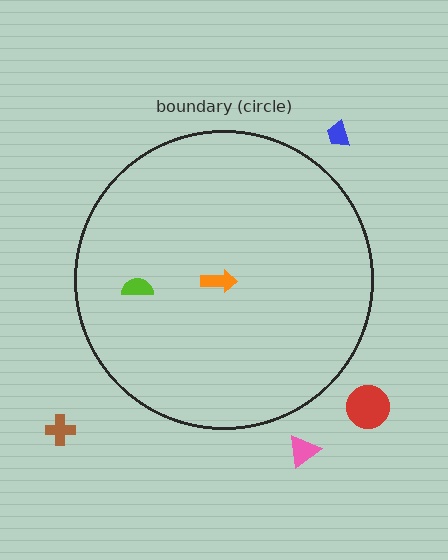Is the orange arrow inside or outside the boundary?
Inside.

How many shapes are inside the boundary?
2 inside, 4 outside.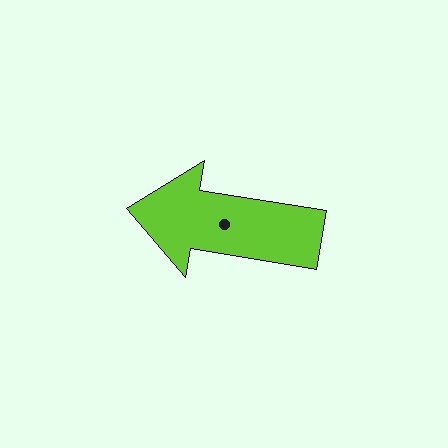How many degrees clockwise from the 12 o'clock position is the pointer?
Approximately 279 degrees.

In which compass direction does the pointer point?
West.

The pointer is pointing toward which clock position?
Roughly 9 o'clock.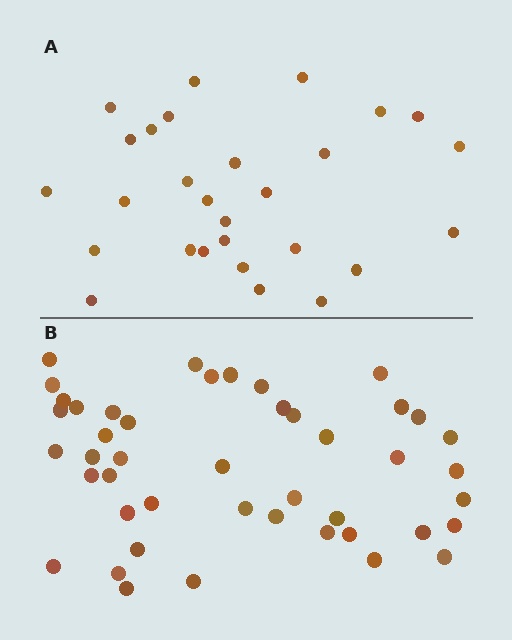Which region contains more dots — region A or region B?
Region B (the bottom region) has more dots.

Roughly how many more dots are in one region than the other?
Region B has approximately 15 more dots than region A.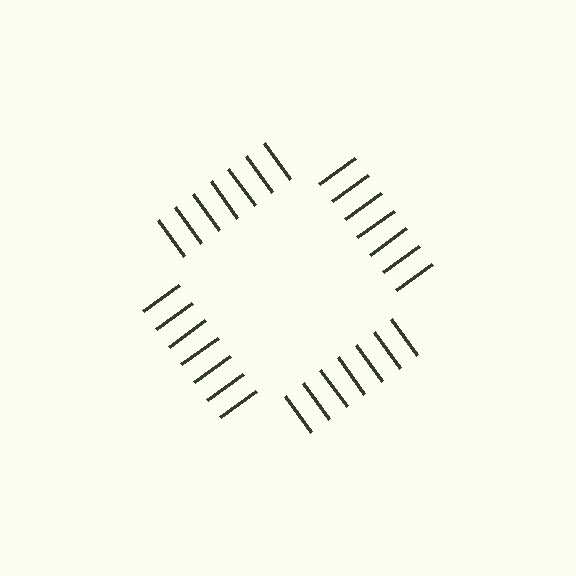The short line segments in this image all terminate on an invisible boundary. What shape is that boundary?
An illusory square — the line segments terminate on its edges but no continuous stroke is drawn.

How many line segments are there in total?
28 — 7 along each of the 4 edges.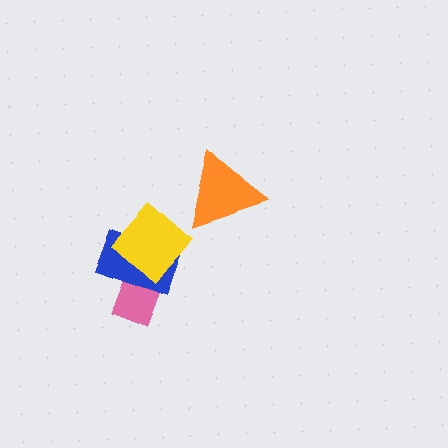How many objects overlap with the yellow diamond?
1 object overlaps with the yellow diamond.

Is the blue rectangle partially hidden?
Yes, it is partially covered by another shape.